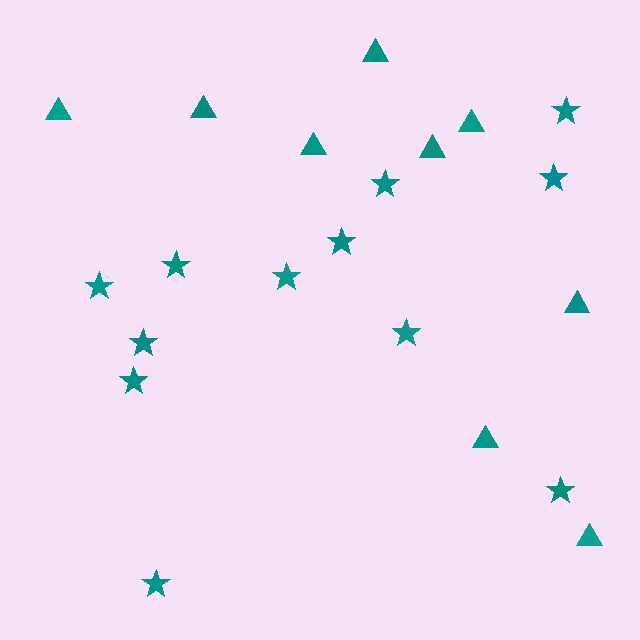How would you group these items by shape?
There are 2 groups: one group of triangles (9) and one group of stars (12).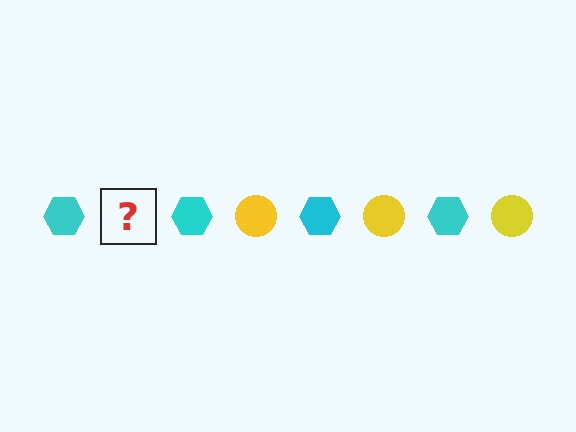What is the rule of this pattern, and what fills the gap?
The rule is that the pattern alternates between cyan hexagon and yellow circle. The gap should be filled with a yellow circle.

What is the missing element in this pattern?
The missing element is a yellow circle.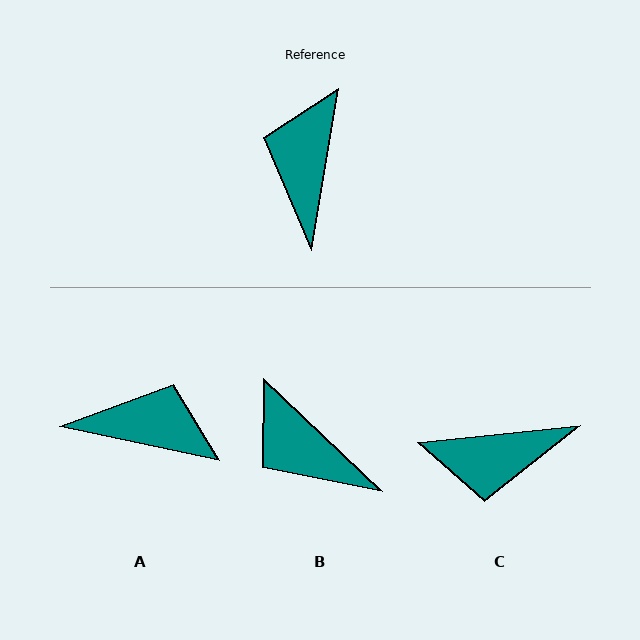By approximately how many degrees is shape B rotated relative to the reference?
Approximately 56 degrees counter-clockwise.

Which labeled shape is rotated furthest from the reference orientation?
C, about 106 degrees away.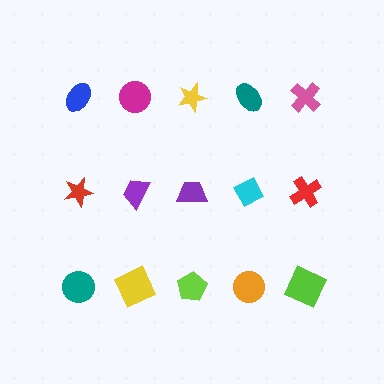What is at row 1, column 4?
A teal ellipse.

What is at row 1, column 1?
A blue ellipse.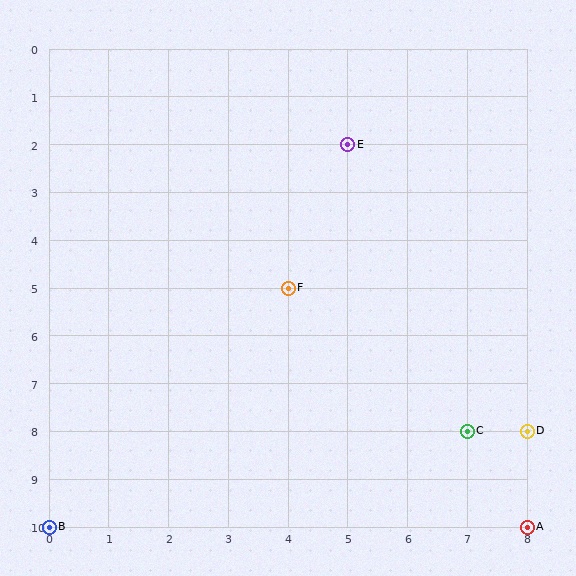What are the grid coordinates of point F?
Point F is at grid coordinates (4, 5).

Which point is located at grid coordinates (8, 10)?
Point A is at (8, 10).